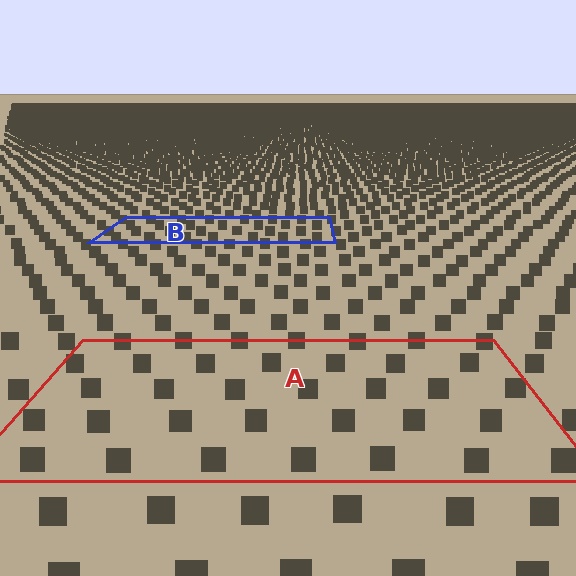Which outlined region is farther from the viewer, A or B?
Region B is farther from the viewer — the texture elements inside it appear smaller and more densely packed.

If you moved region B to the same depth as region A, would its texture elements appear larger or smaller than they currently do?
They would appear larger. At a closer depth, the same texture elements are projected at a bigger on-screen size.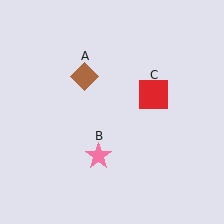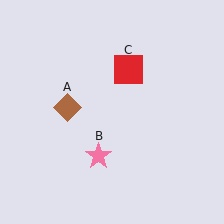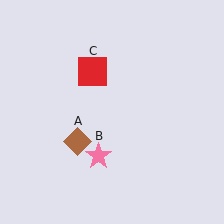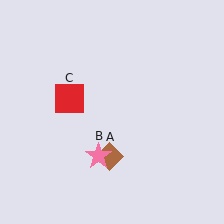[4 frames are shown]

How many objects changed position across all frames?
2 objects changed position: brown diamond (object A), red square (object C).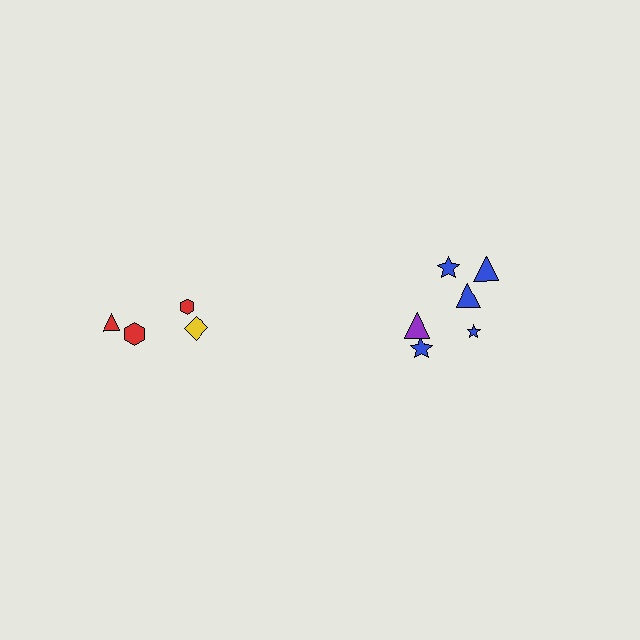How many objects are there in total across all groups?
There are 10 objects.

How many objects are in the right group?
There are 6 objects.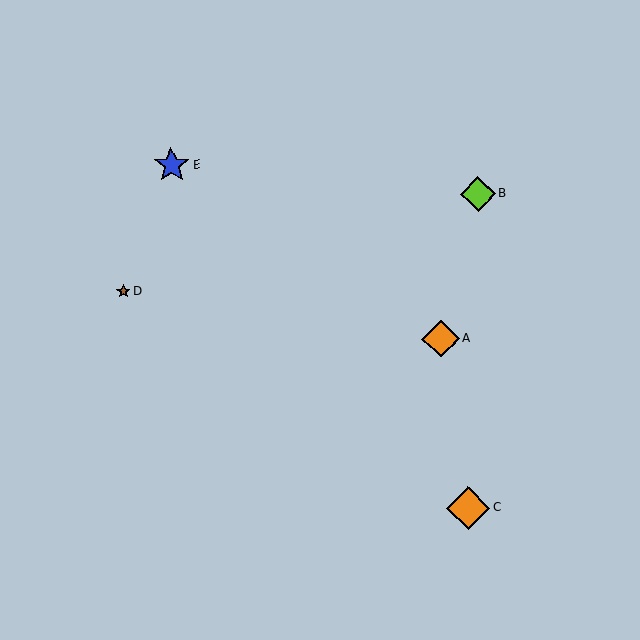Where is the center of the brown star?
The center of the brown star is at (124, 291).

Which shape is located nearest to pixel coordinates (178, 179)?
The blue star (labeled E) at (171, 165) is nearest to that location.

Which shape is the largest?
The orange diamond (labeled C) is the largest.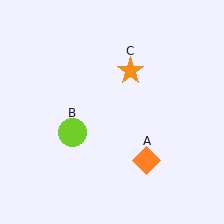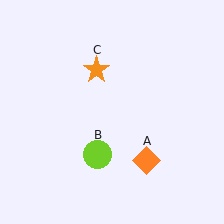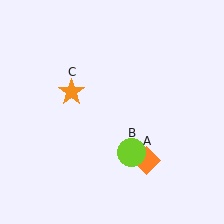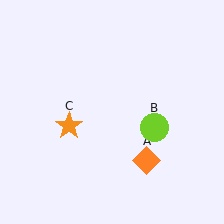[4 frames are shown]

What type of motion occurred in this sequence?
The lime circle (object B), orange star (object C) rotated counterclockwise around the center of the scene.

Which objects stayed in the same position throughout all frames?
Orange diamond (object A) remained stationary.